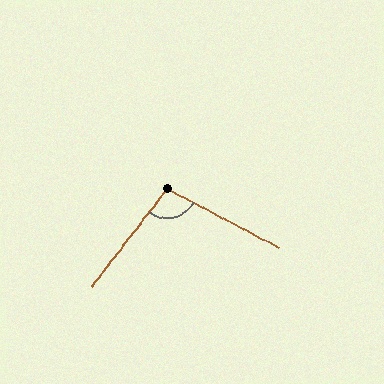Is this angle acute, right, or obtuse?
It is obtuse.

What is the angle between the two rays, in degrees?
Approximately 99 degrees.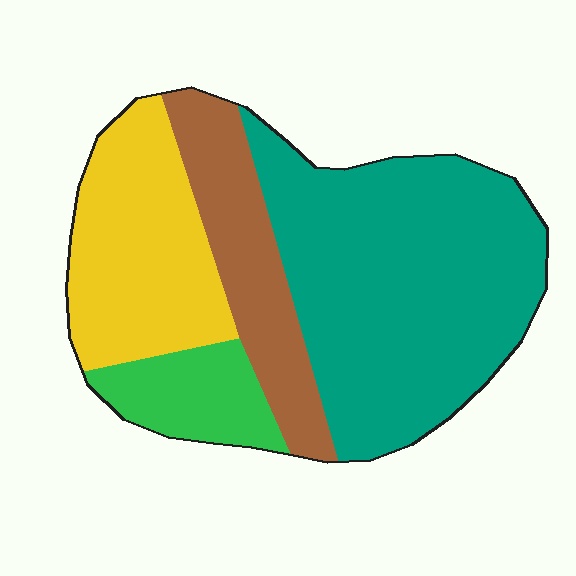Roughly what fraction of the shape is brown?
Brown takes up between a sixth and a third of the shape.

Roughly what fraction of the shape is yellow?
Yellow takes up about one quarter (1/4) of the shape.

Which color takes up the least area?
Green, at roughly 10%.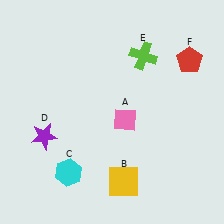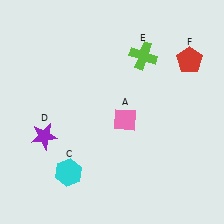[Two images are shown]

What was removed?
The yellow square (B) was removed in Image 2.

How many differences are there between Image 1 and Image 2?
There is 1 difference between the two images.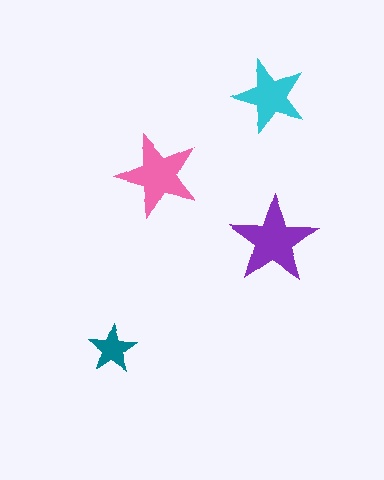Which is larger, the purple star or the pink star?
The purple one.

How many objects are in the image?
There are 4 objects in the image.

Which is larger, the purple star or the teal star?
The purple one.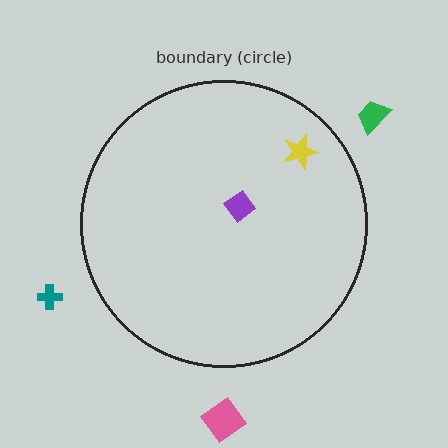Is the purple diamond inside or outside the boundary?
Inside.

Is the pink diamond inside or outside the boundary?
Outside.